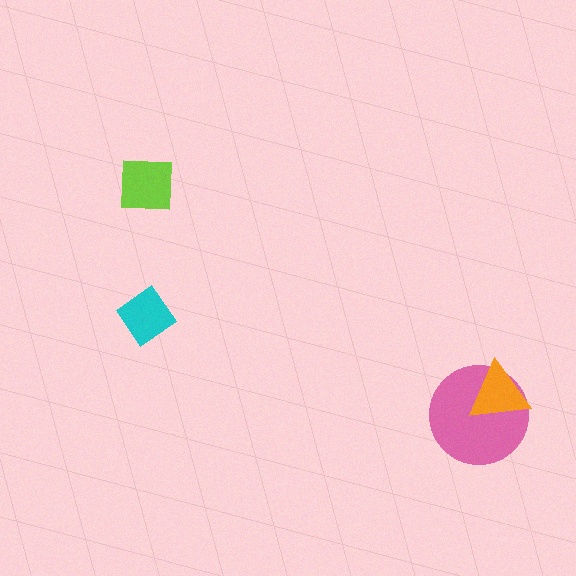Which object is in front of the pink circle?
The orange triangle is in front of the pink circle.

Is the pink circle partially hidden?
Yes, it is partially covered by another shape.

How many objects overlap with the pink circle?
1 object overlaps with the pink circle.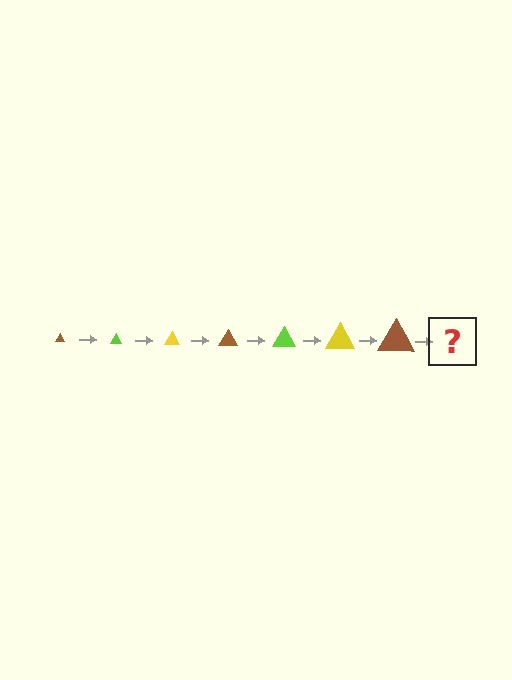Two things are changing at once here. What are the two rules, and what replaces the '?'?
The two rules are that the triangle grows larger each step and the color cycles through brown, lime, and yellow. The '?' should be a lime triangle, larger than the previous one.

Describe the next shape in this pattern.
It should be a lime triangle, larger than the previous one.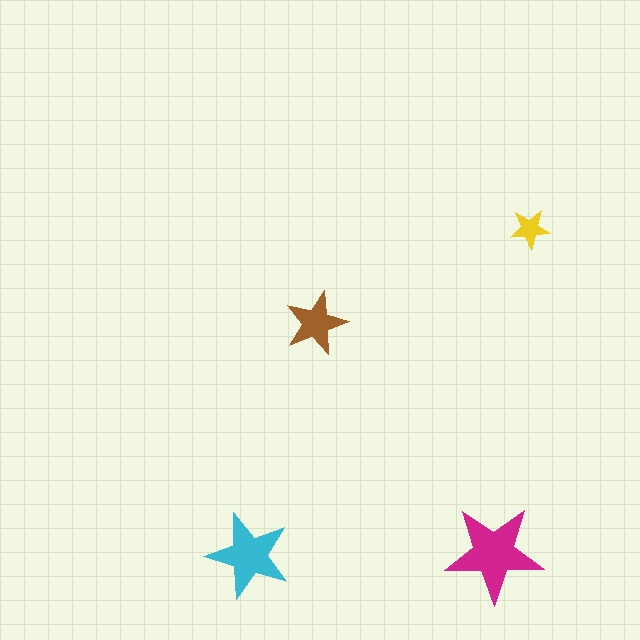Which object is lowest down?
The cyan star is bottommost.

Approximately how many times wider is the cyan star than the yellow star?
About 2 times wider.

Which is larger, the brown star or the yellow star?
The brown one.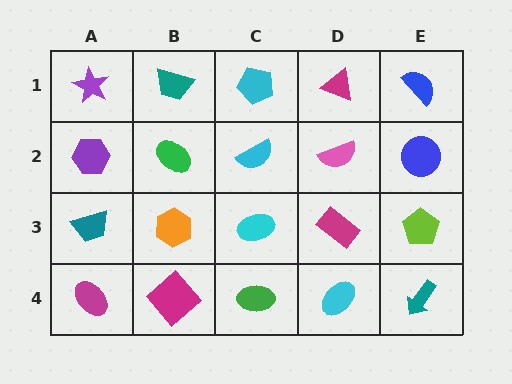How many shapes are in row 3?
5 shapes.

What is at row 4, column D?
A cyan ellipse.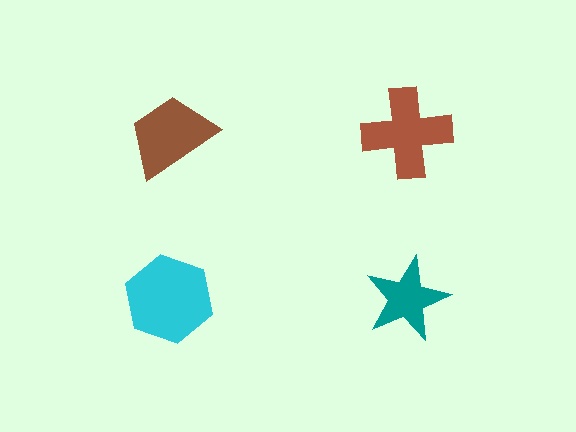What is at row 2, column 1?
A cyan hexagon.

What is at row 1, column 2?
A brown cross.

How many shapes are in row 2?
2 shapes.